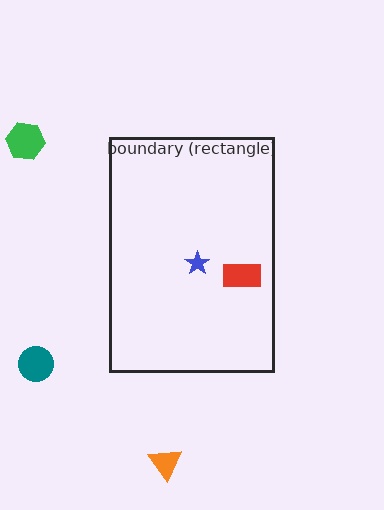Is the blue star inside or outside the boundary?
Inside.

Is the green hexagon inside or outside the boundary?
Outside.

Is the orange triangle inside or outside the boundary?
Outside.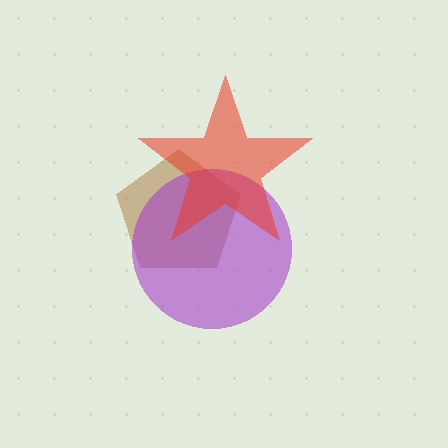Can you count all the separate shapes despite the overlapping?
Yes, there are 3 separate shapes.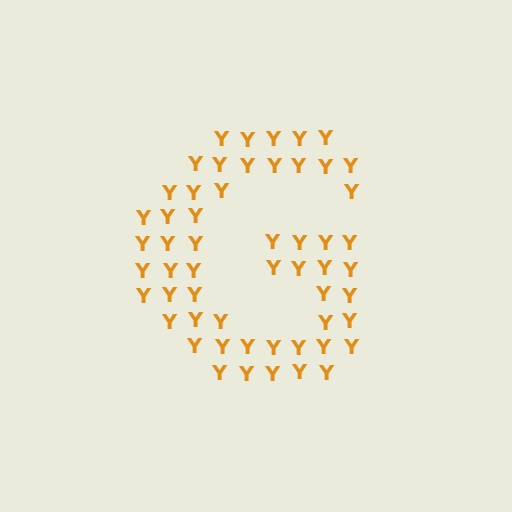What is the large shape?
The large shape is the letter G.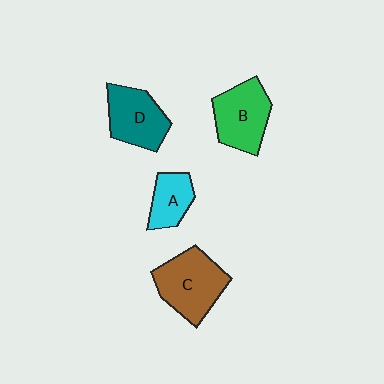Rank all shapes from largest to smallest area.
From largest to smallest: C (brown), B (green), D (teal), A (cyan).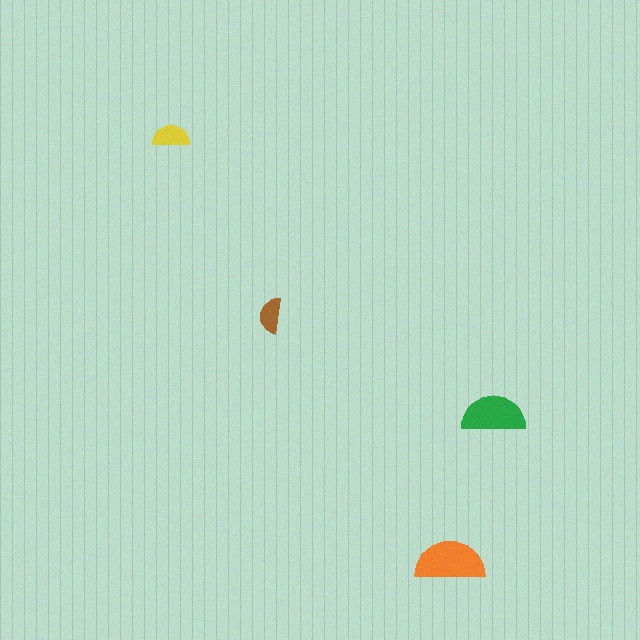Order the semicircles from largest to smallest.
the orange one, the green one, the yellow one, the brown one.